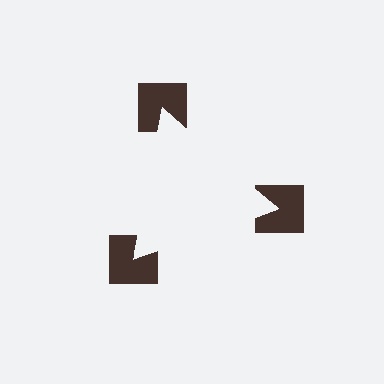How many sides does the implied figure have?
3 sides.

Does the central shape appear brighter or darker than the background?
It typically appears slightly brighter than the background, even though no actual brightness change is drawn.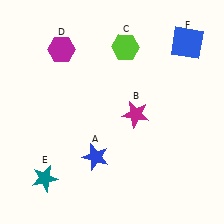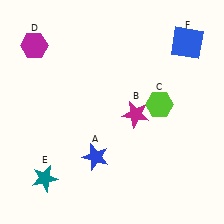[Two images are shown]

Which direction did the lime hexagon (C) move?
The lime hexagon (C) moved down.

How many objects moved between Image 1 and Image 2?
2 objects moved between the two images.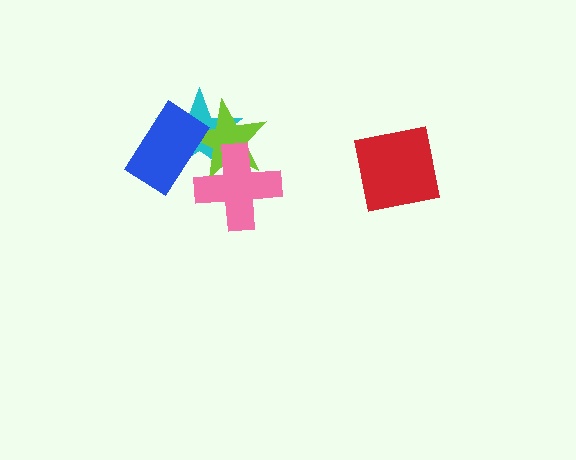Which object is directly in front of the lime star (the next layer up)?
The blue rectangle is directly in front of the lime star.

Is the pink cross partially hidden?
No, no other shape covers it.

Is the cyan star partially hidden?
Yes, it is partially covered by another shape.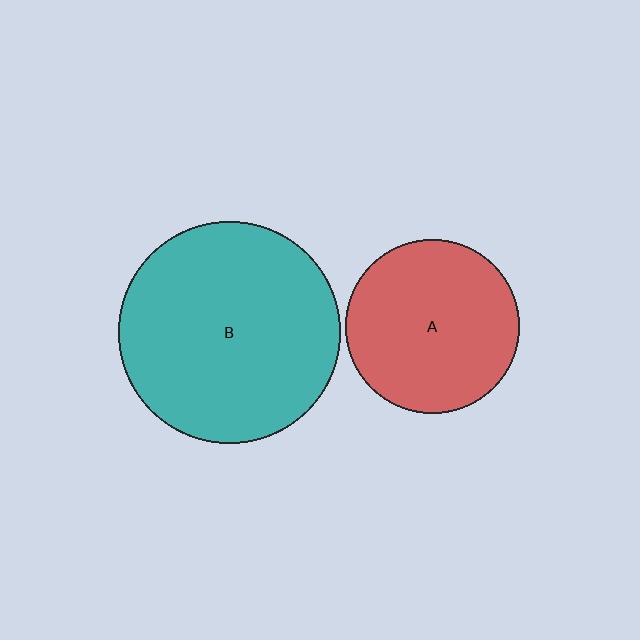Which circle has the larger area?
Circle B (teal).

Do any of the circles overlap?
No, none of the circles overlap.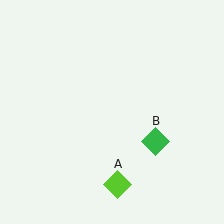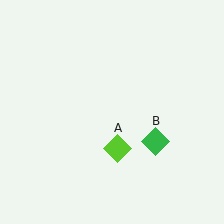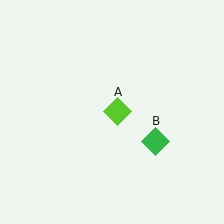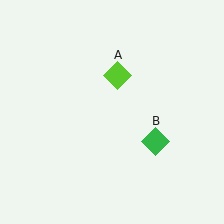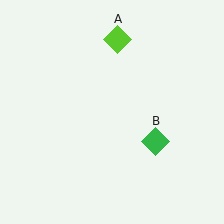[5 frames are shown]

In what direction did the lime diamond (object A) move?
The lime diamond (object A) moved up.